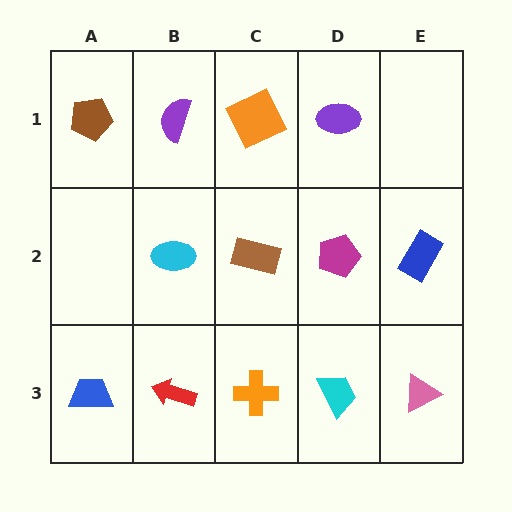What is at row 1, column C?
An orange square.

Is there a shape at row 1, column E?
No, that cell is empty.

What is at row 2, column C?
A brown rectangle.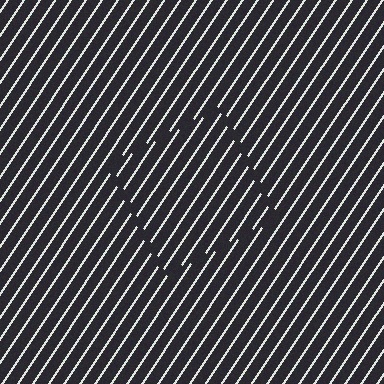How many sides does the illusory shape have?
4 sides — the line-ends trace a square.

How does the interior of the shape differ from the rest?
The interior of the shape contains the same grating, shifted by half a period — the contour is defined by the phase discontinuity where line-ends from the inner and outer gratings abut.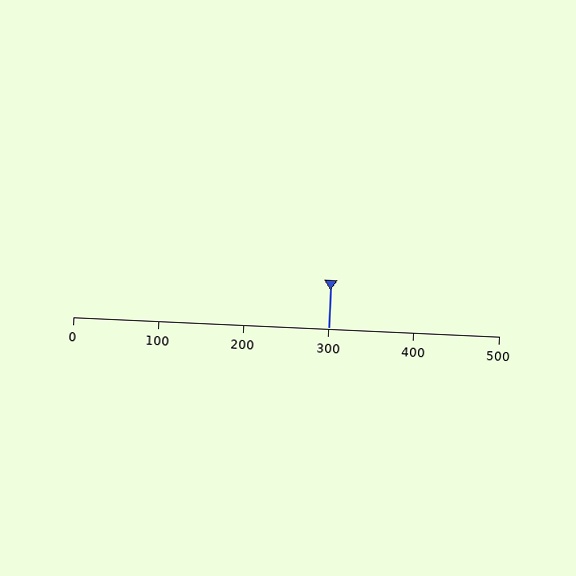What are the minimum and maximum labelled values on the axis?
The axis runs from 0 to 500.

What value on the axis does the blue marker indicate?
The marker indicates approximately 300.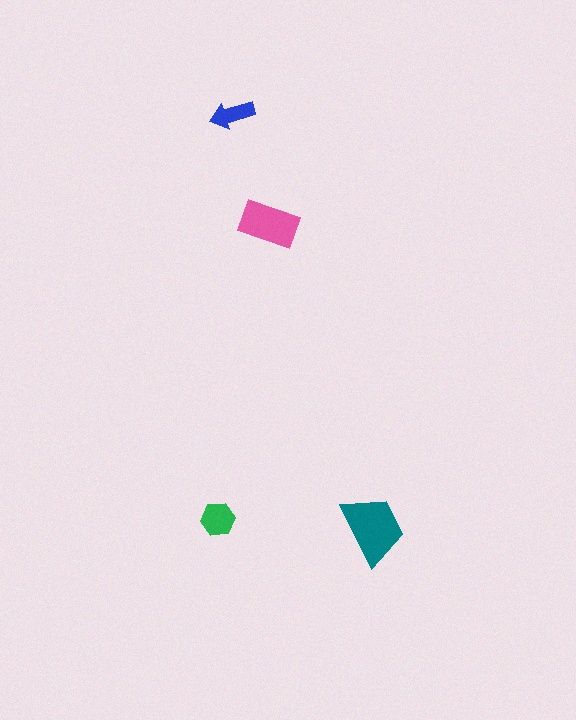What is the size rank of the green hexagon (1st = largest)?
3rd.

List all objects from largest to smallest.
The teal trapezoid, the pink rectangle, the green hexagon, the blue arrow.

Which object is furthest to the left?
The green hexagon is leftmost.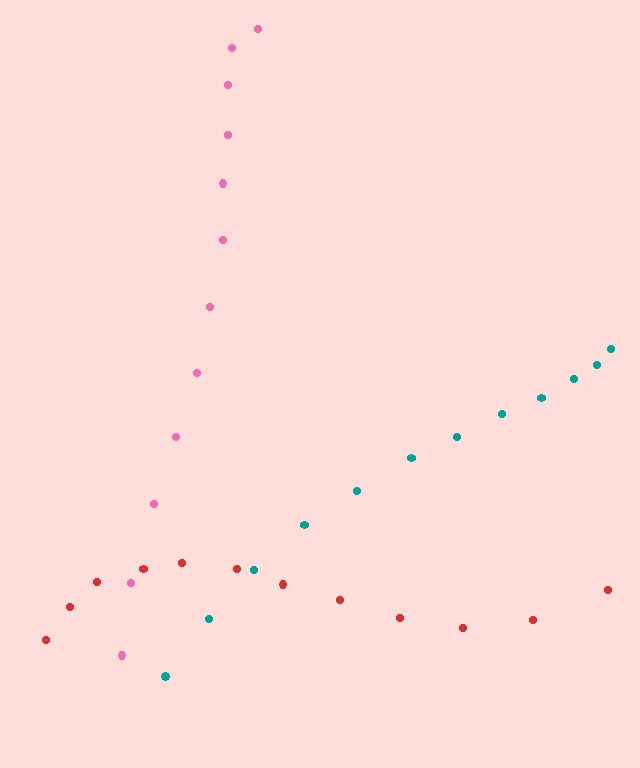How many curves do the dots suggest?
There are 3 distinct paths.